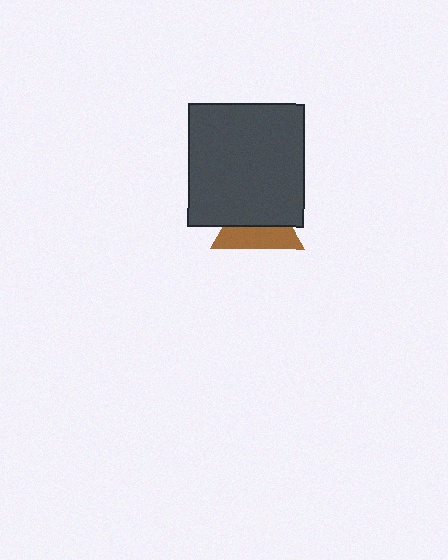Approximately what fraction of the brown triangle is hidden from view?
Roughly 54% of the brown triangle is hidden behind the dark gray rectangle.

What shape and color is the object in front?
The object in front is a dark gray rectangle.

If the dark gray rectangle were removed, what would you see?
You would see the complete brown triangle.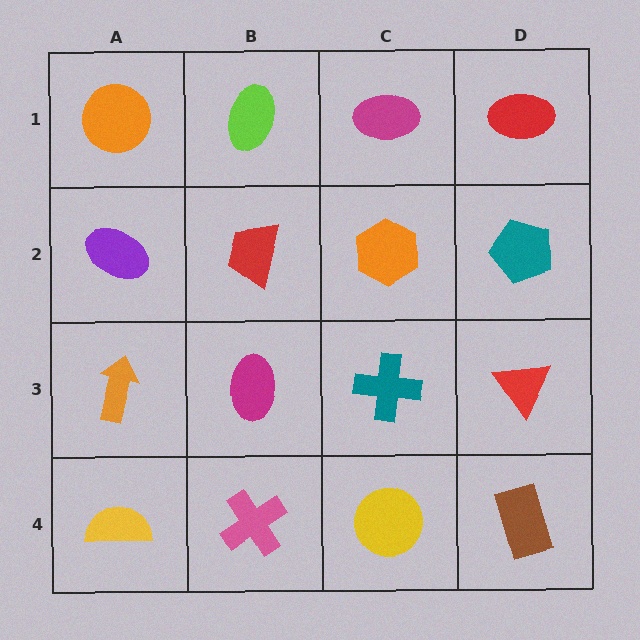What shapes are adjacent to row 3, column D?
A teal pentagon (row 2, column D), a brown rectangle (row 4, column D), a teal cross (row 3, column C).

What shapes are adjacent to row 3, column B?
A red trapezoid (row 2, column B), a pink cross (row 4, column B), an orange arrow (row 3, column A), a teal cross (row 3, column C).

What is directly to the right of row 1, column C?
A red ellipse.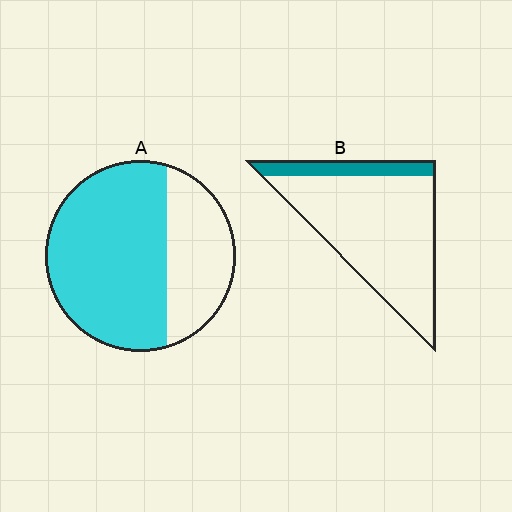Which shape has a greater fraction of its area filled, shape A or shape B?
Shape A.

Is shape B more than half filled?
No.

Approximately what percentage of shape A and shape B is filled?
A is approximately 65% and B is approximately 15%.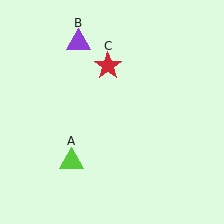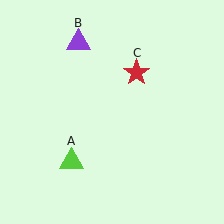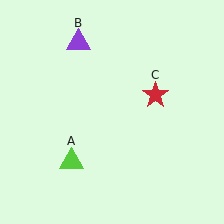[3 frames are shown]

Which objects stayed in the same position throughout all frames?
Lime triangle (object A) and purple triangle (object B) remained stationary.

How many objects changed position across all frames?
1 object changed position: red star (object C).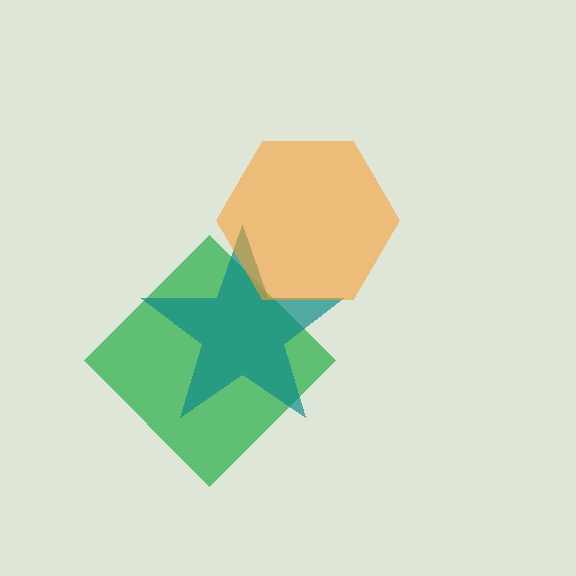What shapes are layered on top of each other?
The layered shapes are: a green diamond, a teal star, an orange hexagon.